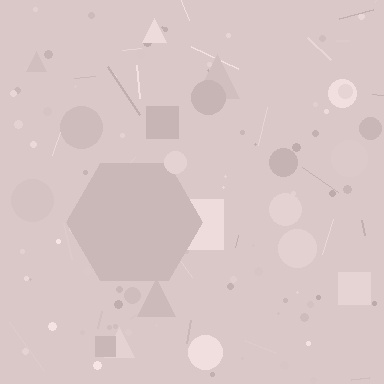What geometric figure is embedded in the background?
A hexagon is embedded in the background.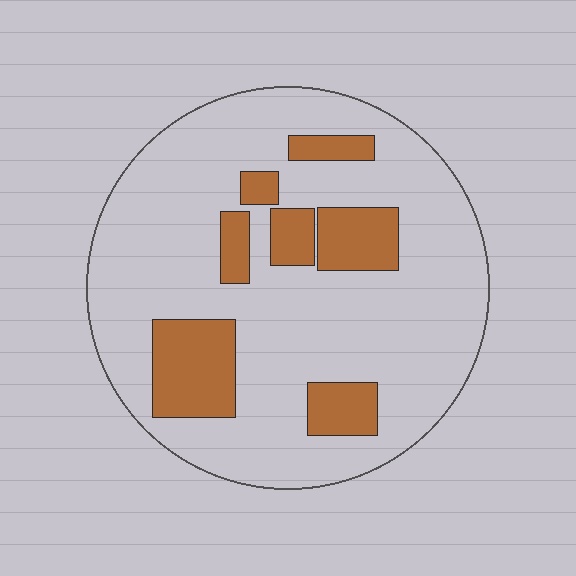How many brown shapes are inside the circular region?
7.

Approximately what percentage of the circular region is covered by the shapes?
Approximately 20%.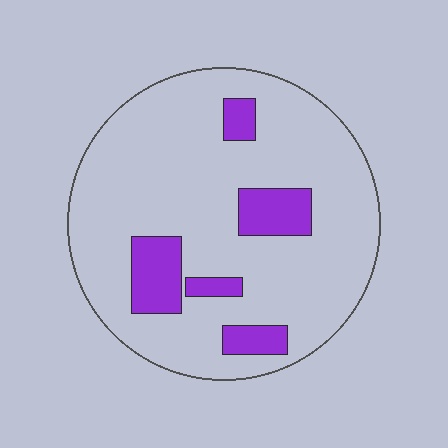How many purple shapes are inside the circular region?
5.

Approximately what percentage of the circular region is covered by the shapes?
Approximately 15%.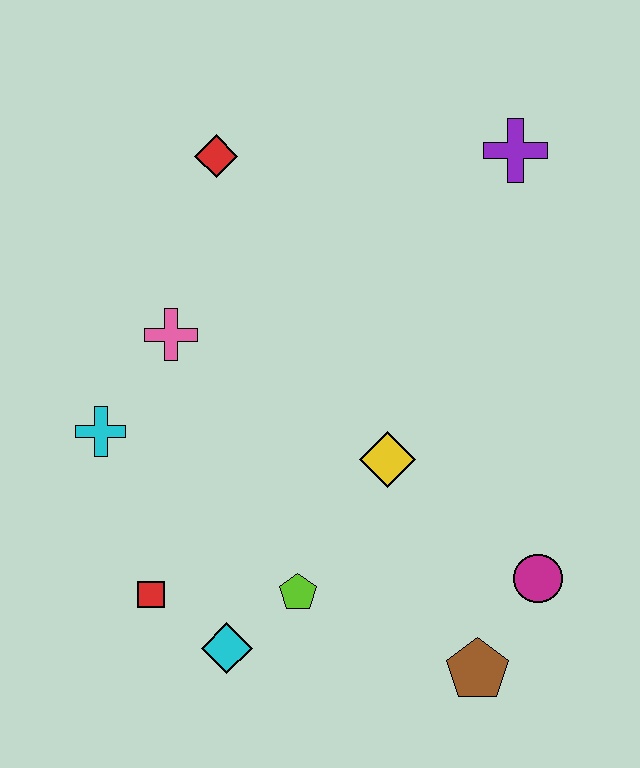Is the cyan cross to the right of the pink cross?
No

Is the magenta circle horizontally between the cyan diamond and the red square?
No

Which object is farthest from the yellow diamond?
The red diamond is farthest from the yellow diamond.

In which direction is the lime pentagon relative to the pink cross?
The lime pentagon is below the pink cross.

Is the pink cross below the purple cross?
Yes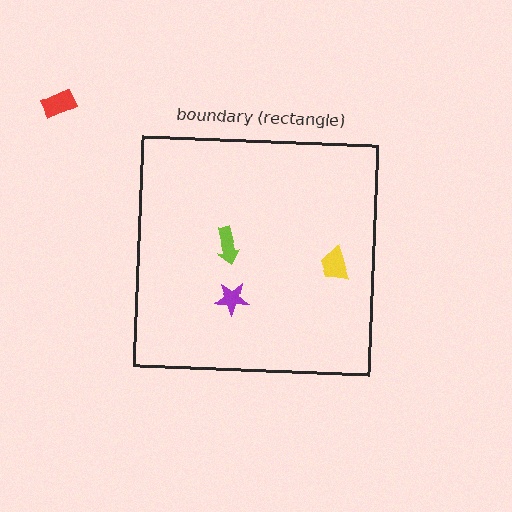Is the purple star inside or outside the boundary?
Inside.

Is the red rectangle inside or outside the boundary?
Outside.